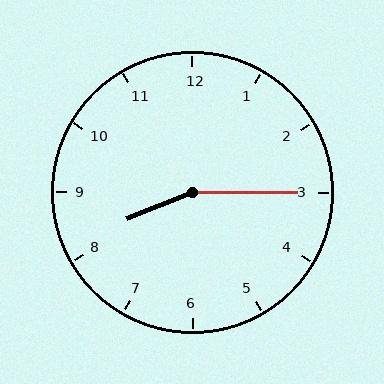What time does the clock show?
8:15.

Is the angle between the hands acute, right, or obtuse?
It is obtuse.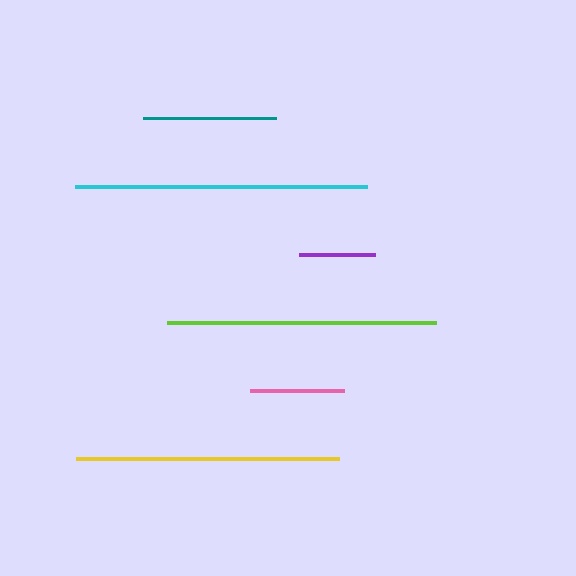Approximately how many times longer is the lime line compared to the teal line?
The lime line is approximately 2.0 times the length of the teal line.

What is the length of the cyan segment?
The cyan segment is approximately 292 pixels long.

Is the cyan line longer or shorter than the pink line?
The cyan line is longer than the pink line.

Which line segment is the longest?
The cyan line is the longest at approximately 292 pixels.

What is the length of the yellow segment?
The yellow segment is approximately 263 pixels long.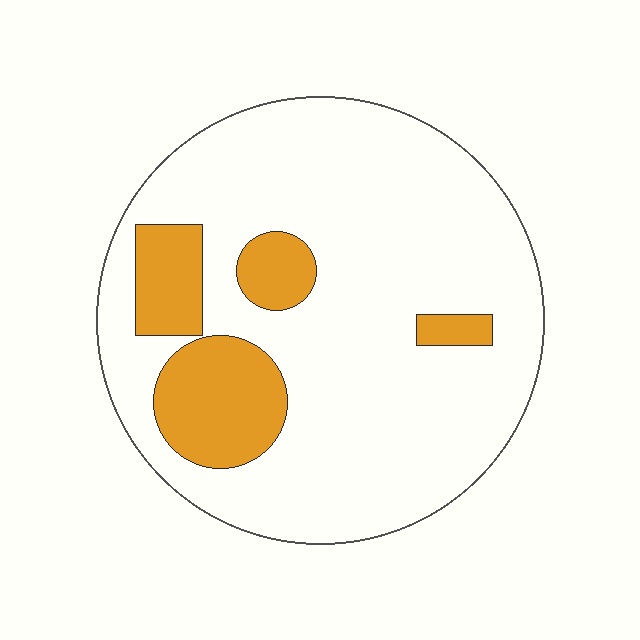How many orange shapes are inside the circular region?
4.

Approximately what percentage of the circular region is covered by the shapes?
Approximately 20%.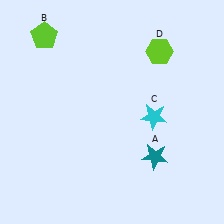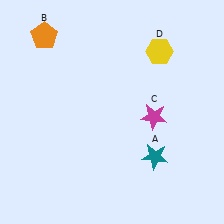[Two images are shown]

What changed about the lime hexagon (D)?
In Image 1, D is lime. In Image 2, it changed to yellow.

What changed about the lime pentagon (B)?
In Image 1, B is lime. In Image 2, it changed to orange.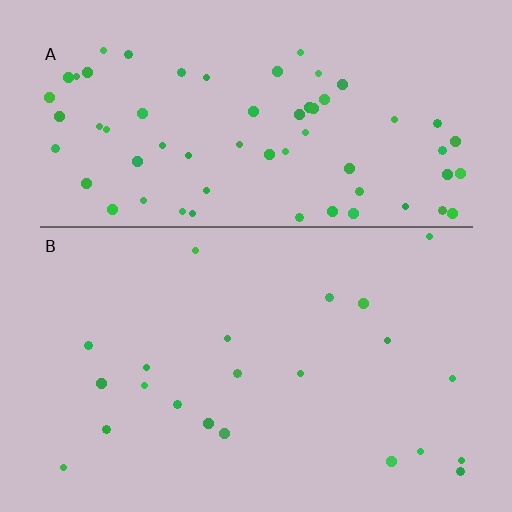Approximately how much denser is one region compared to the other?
Approximately 2.9× — region A over region B.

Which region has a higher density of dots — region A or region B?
A (the top).